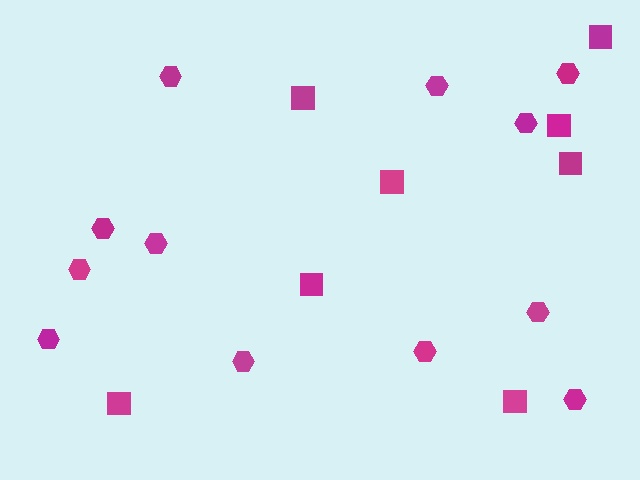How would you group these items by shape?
There are 2 groups: one group of hexagons (12) and one group of squares (8).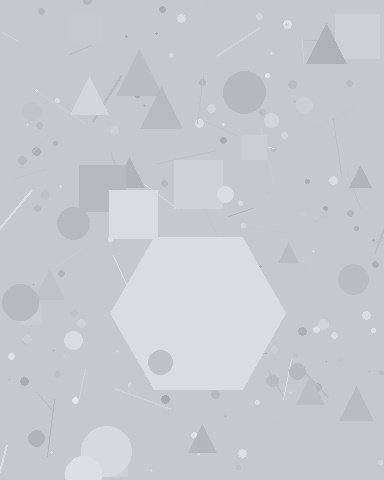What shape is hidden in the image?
A hexagon is hidden in the image.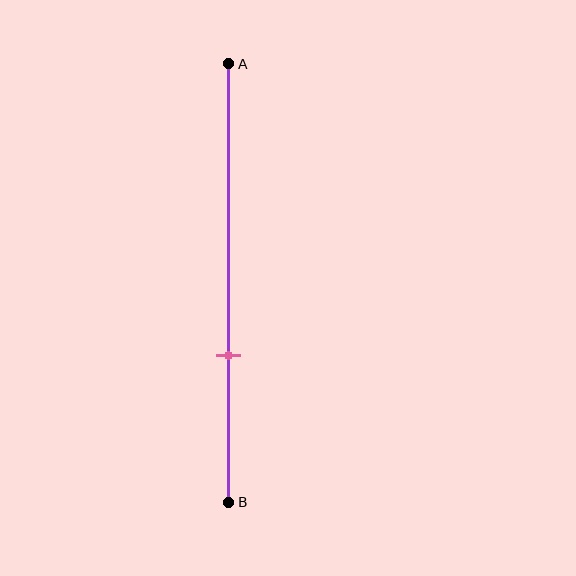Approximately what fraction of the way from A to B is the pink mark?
The pink mark is approximately 65% of the way from A to B.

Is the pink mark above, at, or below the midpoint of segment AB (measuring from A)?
The pink mark is below the midpoint of segment AB.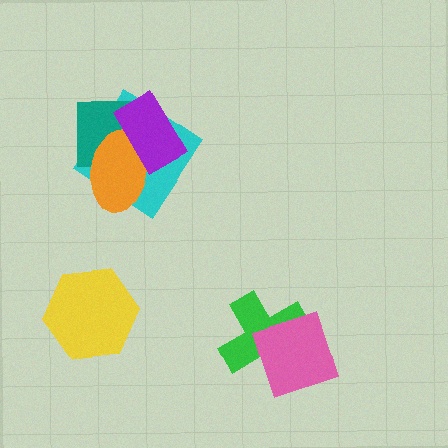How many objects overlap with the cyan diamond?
3 objects overlap with the cyan diamond.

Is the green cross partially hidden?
Yes, it is partially covered by another shape.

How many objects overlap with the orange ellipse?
3 objects overlap with the orange ellipse.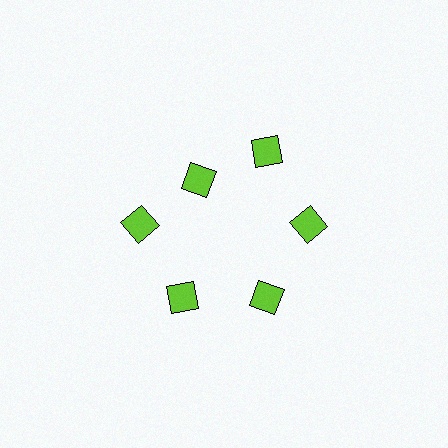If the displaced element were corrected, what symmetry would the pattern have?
It would have 6-fold rotational symmetry — the pattern would map onto itself every 60 degrees.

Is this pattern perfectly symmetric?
No. The 6 lime diamonds are arranged in a ring, but one element near the 11 o'clock position is pulled inward toward the center, breaking the 6-fold rotational symmetry.